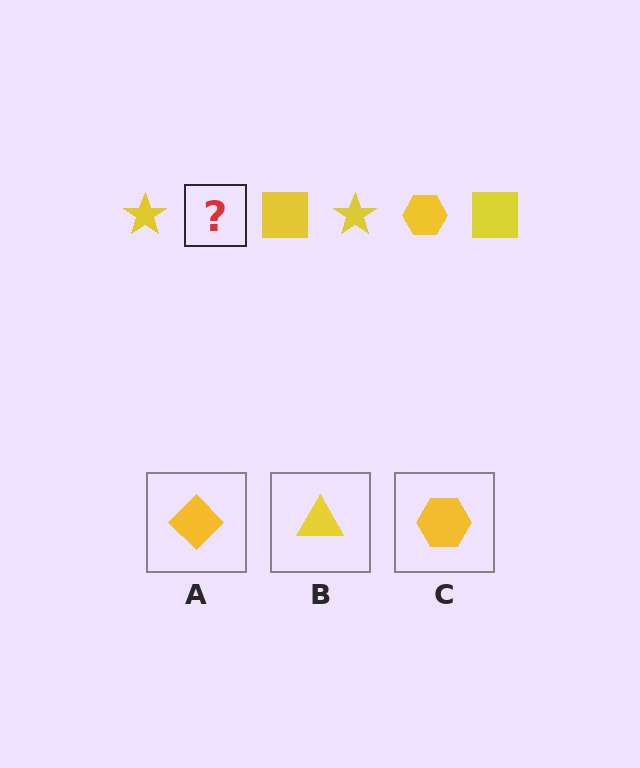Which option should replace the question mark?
Option C.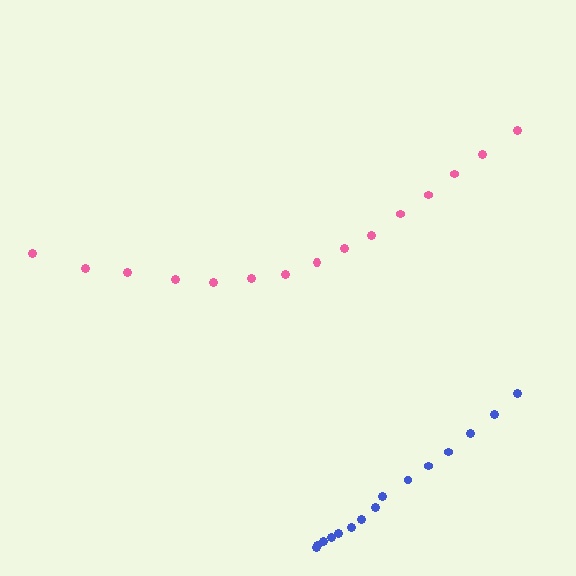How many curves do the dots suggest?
There are 2 distinct paths.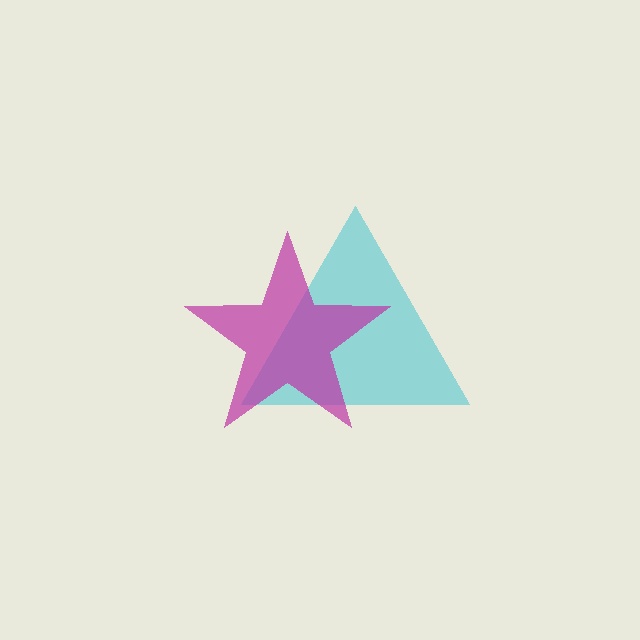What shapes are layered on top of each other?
The layered shapes are: a cyan triangle, a magenta star.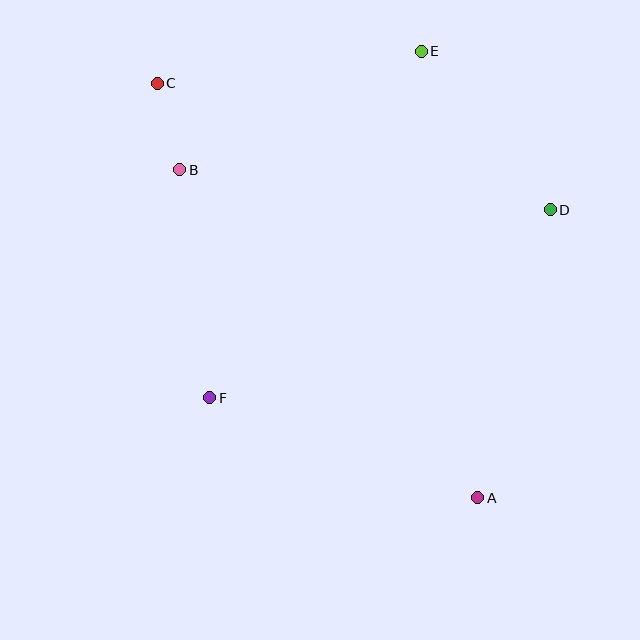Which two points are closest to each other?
Points B and C are closest to each other.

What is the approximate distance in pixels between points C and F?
The distance between C and F is approximately 319 pixels.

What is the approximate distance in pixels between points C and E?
The distance between C and E is approximately 266 pixels.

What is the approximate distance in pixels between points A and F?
The distance between A and F is approximately 286 pixels.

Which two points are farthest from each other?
Points A and C are farthest from each other.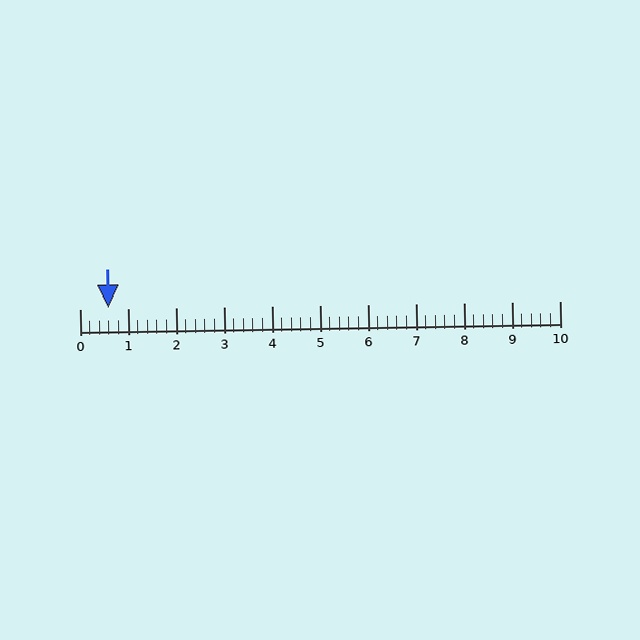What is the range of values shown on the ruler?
The ruler shows values from 0 to 10.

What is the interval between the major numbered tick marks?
The major tick marks are spaced 1 units apart.